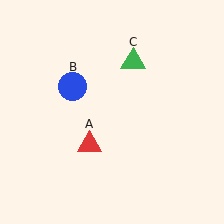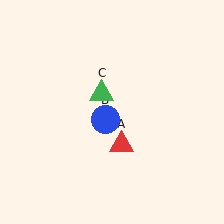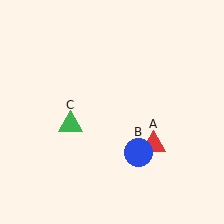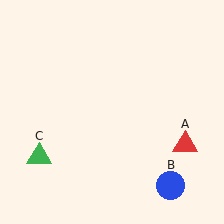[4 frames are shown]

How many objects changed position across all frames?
3 objects changed position: red triangle (object A), blue circle (object B), green triangle (object C).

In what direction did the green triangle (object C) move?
The green triangle (object C) moved down and to the left.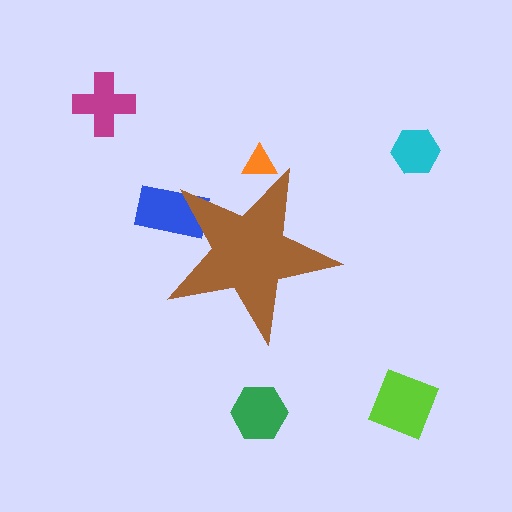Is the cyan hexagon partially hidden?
No, the cyan hexagon is fully visible.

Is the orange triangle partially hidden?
Yes, the orange triangle is partially hidden behind the brown star.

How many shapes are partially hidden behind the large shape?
2 shapes are partially hidden.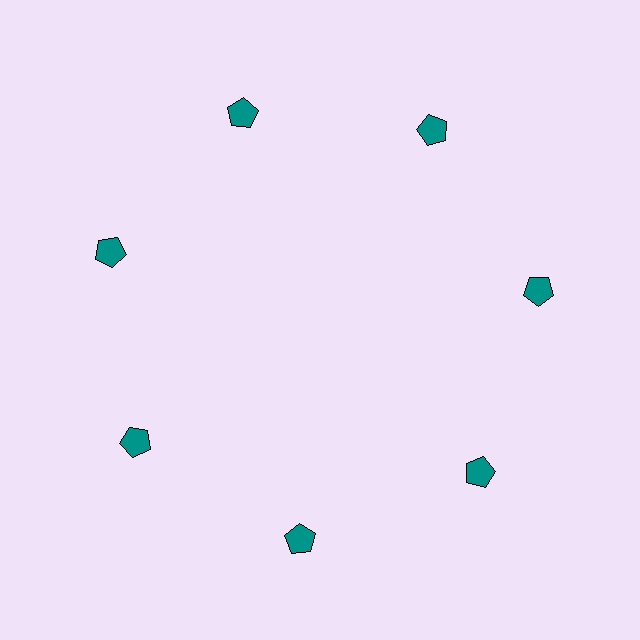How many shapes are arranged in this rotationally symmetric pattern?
There are 7 shapes, arranged in 7 groups of 1.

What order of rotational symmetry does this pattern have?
This pattern has 7-fold rotational symmetry.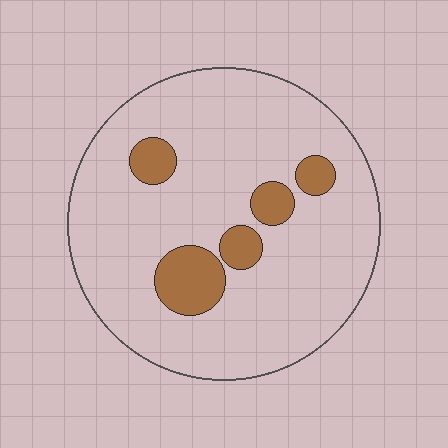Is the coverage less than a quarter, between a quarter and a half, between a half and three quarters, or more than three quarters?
Less than a quarter.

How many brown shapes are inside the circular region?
5.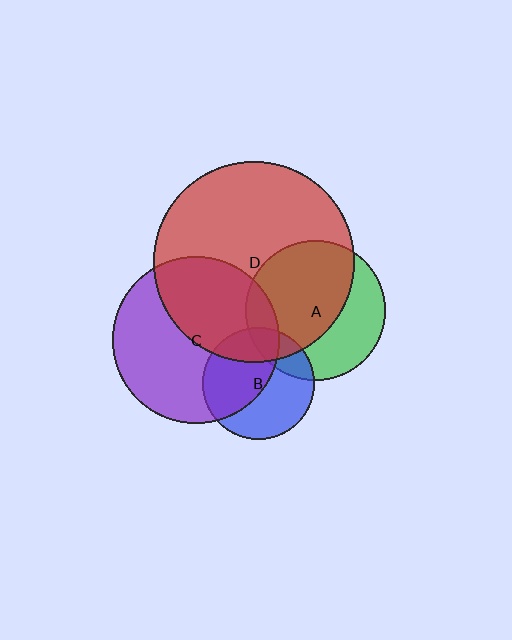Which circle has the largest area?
Circle D (red).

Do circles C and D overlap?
Yes.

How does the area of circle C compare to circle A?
Approximately 1.4 times.